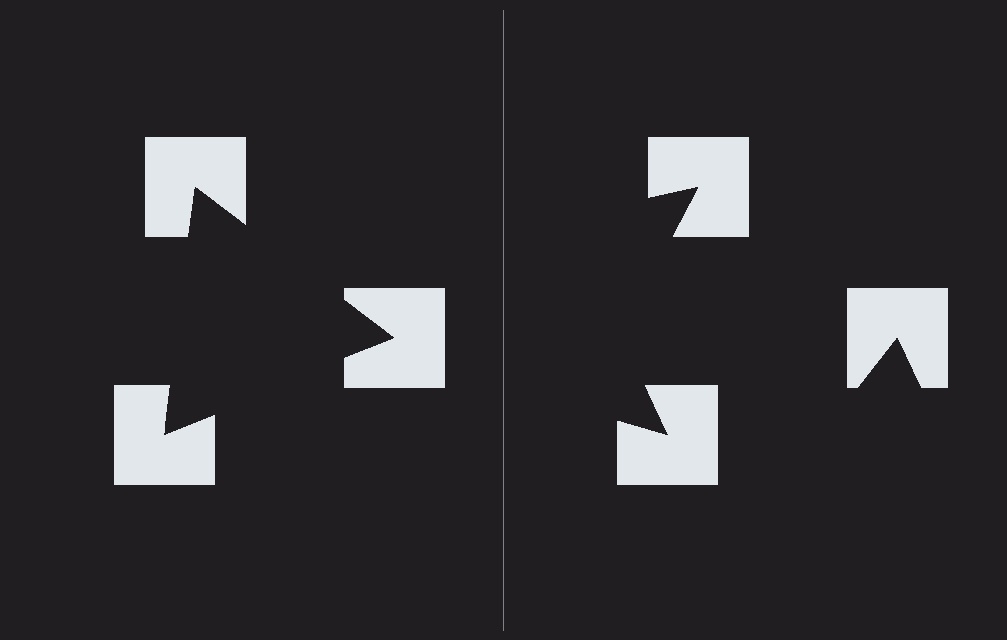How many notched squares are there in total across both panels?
6 — 3 on each side.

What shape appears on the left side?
An illusory triangle.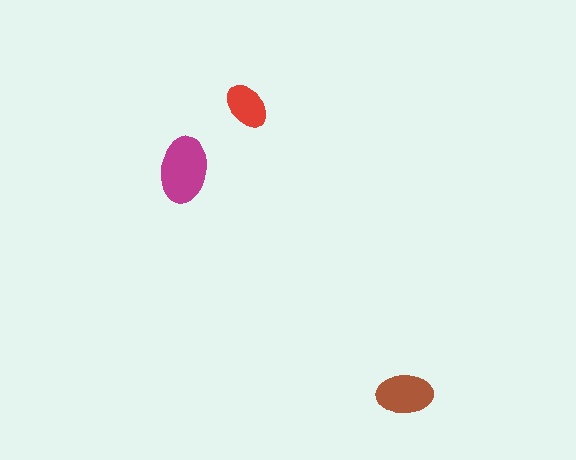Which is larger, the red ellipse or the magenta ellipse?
The magenta one.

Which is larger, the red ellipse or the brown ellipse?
The brown one.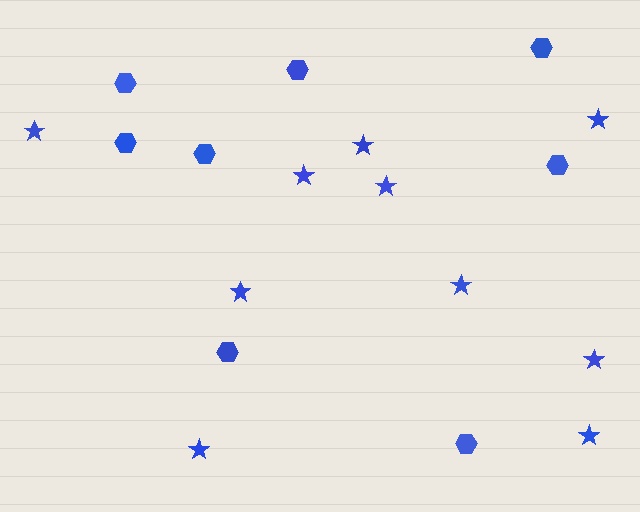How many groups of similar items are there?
There are 2 groups: one group of hexagons (8) and one group of stars (10).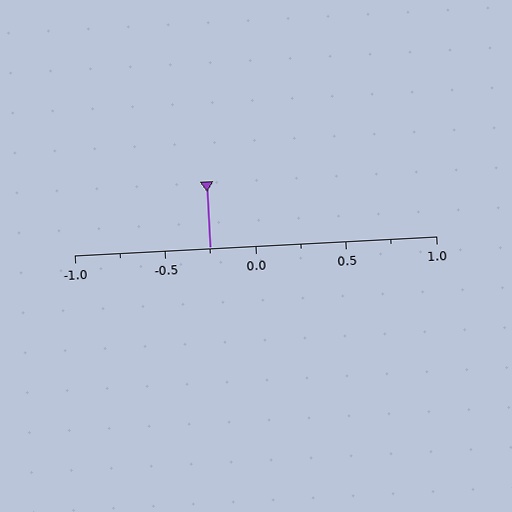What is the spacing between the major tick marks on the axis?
The major ticks are spaced 0.5 apart.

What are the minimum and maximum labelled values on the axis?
The axis runs from -1.0 to 1.0.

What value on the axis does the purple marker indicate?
The marker indicates approximately -0.25.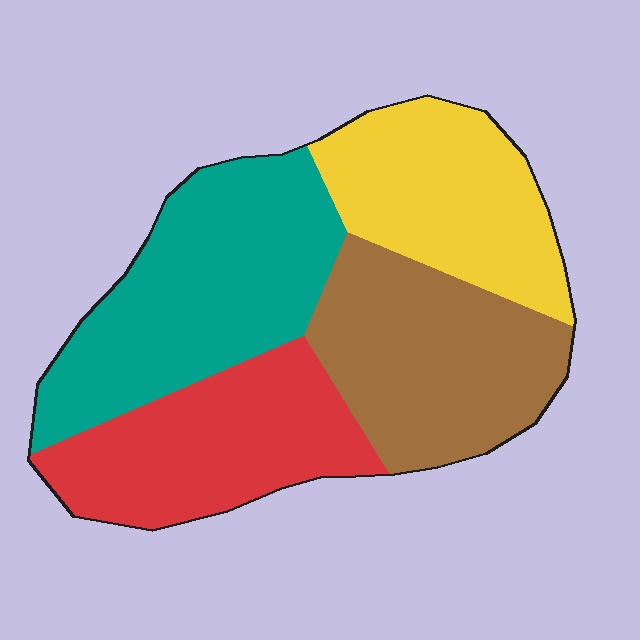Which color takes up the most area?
Teal, at roughly 30%.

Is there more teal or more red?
Teal.